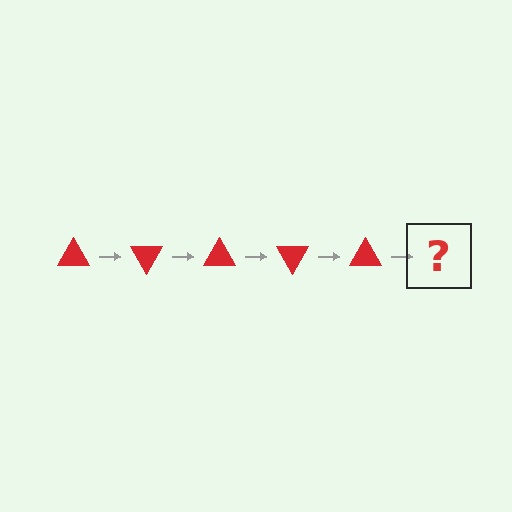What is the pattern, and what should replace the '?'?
The pattern is that the triangle rotates 60 degrees each step. The '?' should be a red triangle rotated 300 degrees.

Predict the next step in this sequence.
The next step is a red triangle rotated 300 degrees.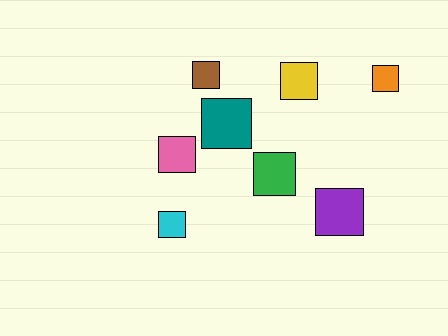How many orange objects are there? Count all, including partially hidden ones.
There is 1 orange object.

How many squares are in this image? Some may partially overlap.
There are 8 squares.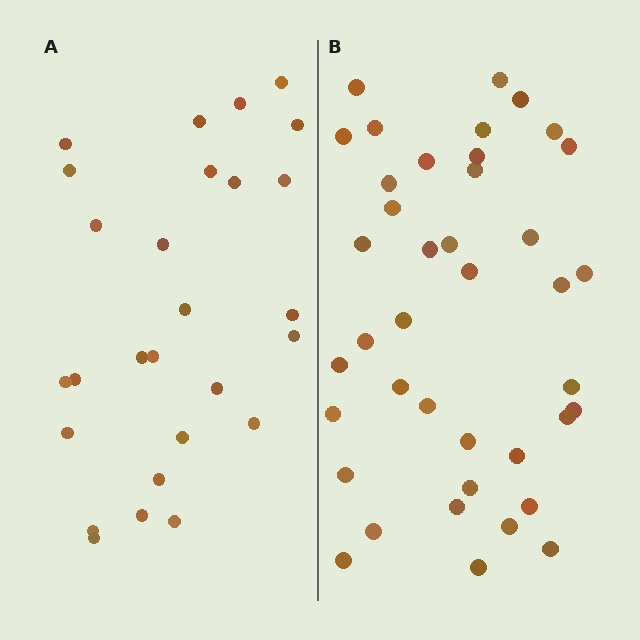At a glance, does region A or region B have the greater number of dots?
Region B (the right region) has more dots.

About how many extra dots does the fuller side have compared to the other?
Region B has approximately 15 more dots than region A.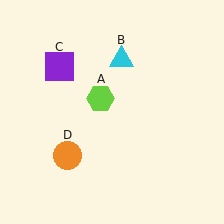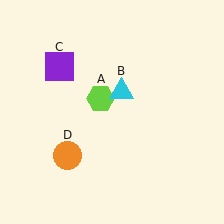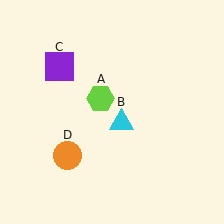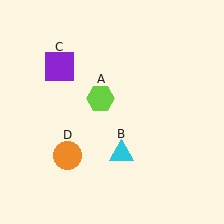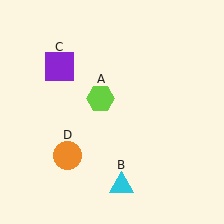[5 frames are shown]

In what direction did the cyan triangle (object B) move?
The cyan triangle (object B) moved down.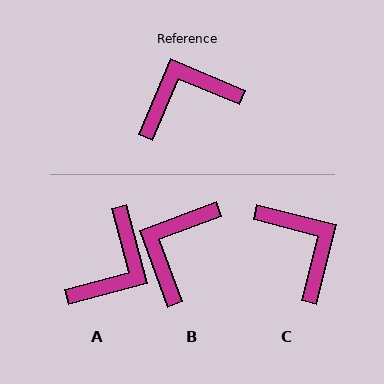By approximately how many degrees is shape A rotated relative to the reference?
Approximately 142 degrees clockwise.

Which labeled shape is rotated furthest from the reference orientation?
A, about 142 degrees away.